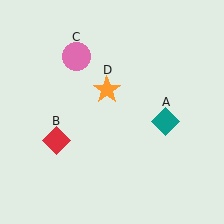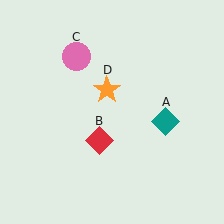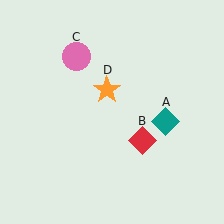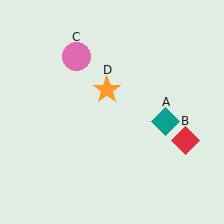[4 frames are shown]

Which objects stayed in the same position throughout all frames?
Teal diamond (object A) and pink circle (object C) and orange star (object D) remained stationary.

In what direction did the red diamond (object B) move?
The red diamond (object B) moved right.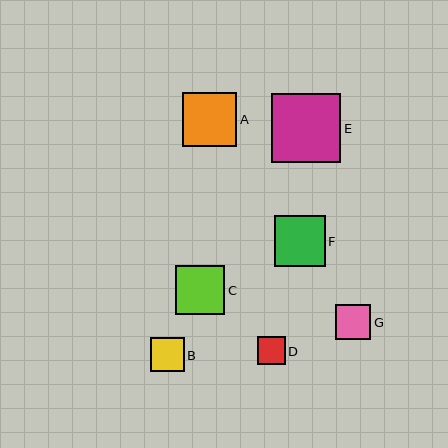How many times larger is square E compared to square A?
Square E is approximately 1.3 times the size of square A.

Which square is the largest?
Square E is the largest with a size of approximately 69 pixels.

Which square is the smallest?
Square D is the smallest with a size of approximately 27 pixels.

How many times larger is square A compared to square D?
Square A is approximately 2.0 times the size of square D.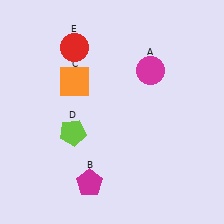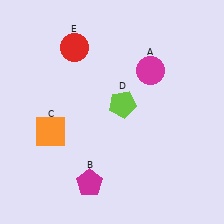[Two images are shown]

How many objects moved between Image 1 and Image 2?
2 objects moved between the two images.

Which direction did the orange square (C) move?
The orange square (C) moved down.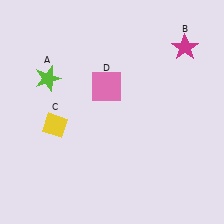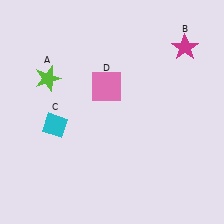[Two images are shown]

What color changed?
The diamond (C) changed from yellow in Image 1 to cyan in Image 2.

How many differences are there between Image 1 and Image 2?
There is 1 difference between the two images.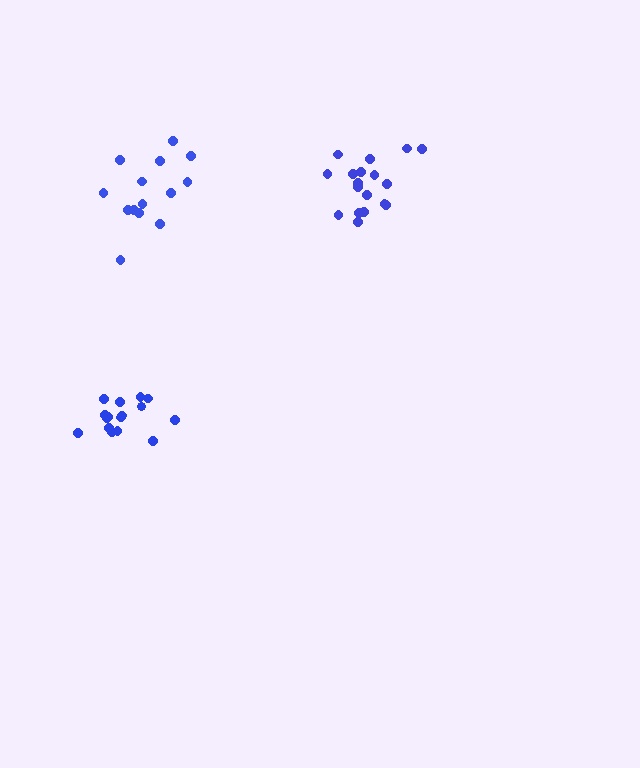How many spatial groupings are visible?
There are 3 spatial groupings.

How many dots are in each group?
Group 1: 18 dots, Group 2: 16 dots, Group 3: 14 dots (48 total).